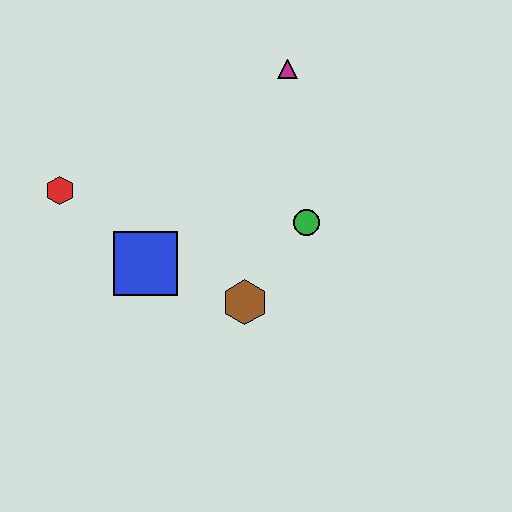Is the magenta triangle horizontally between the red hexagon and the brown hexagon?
No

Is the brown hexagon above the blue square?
No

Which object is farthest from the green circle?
The red hexagon is farthest from the green circle.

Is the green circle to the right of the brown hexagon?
Yes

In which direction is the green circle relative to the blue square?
The green circle is to the right of the blue square.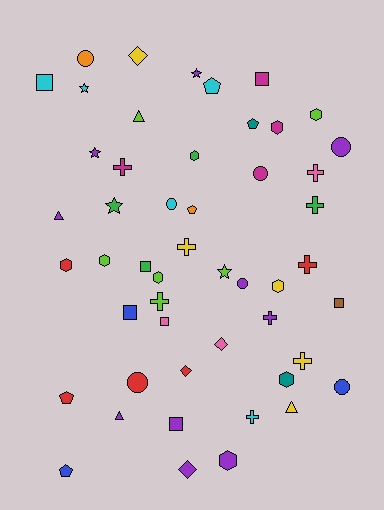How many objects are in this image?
There are 50 objects.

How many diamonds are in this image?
There are 4 diamonds.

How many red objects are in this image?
There are 5 red objects.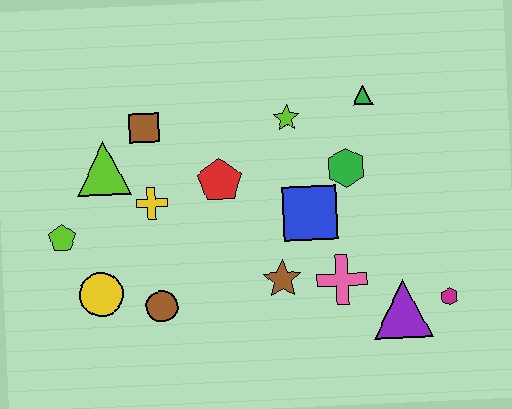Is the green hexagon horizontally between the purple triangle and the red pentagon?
Yes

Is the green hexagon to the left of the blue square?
No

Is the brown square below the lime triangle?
No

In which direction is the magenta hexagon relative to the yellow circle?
The magenta hexagon is to the right of the yellow circle.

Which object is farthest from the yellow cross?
The magenta hexagon is farthest from the yellow cross.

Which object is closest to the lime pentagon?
The yellow circle is closest to the lime pentagon.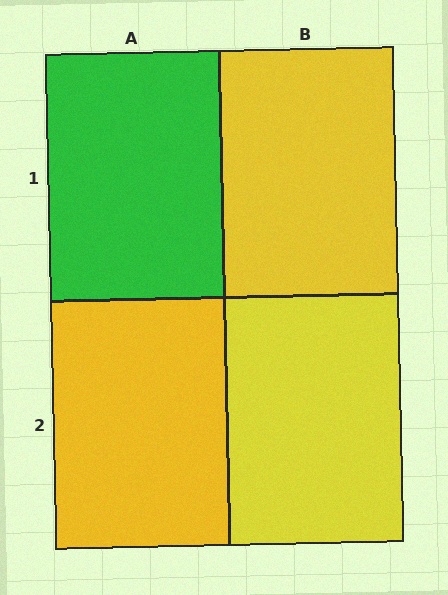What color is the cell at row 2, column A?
Yellow.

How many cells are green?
1 cell is green.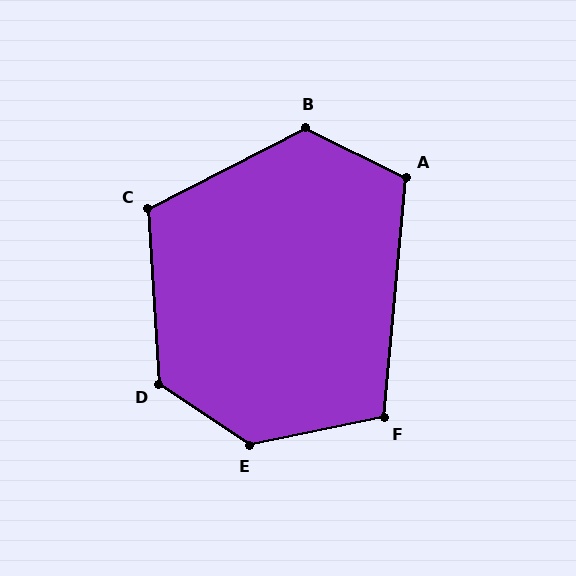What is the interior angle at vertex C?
Approximately 113 degrees (obtuse).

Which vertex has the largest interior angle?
E, at approximately 135 degrees.